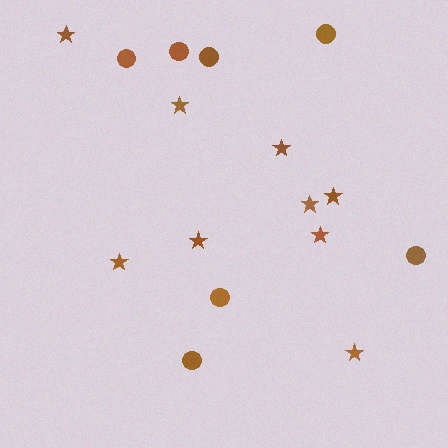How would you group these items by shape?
There are 2 groups: one group of circles (7) and one group of stars (9).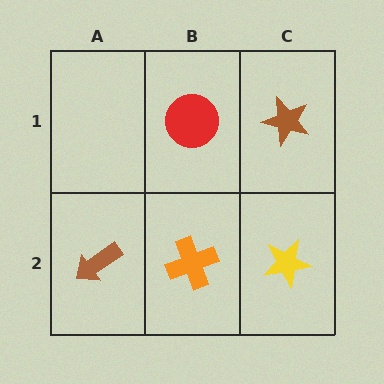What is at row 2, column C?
A yellow star.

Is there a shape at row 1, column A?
No, that cell is empty.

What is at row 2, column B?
An orange cross.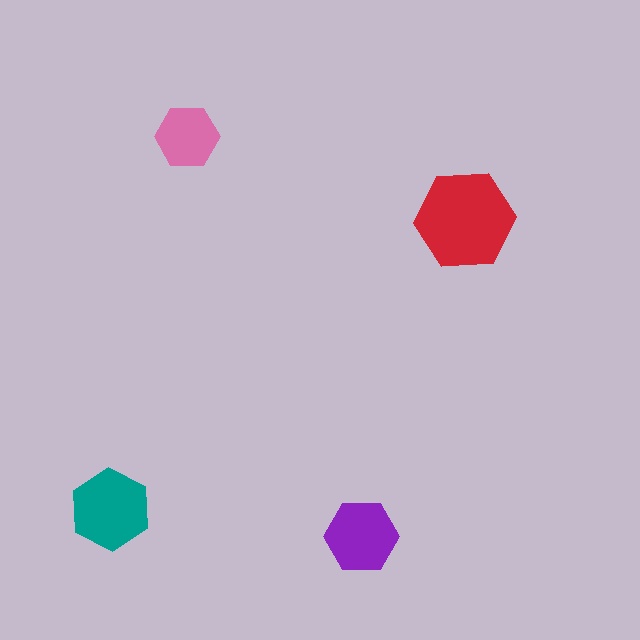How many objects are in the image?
There are 4 objects in the image.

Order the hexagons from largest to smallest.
the red one, the teal one, the purple one, the pink one.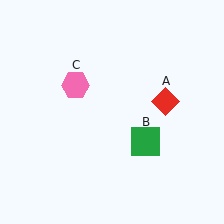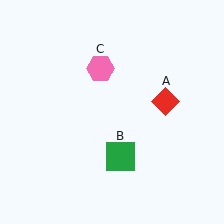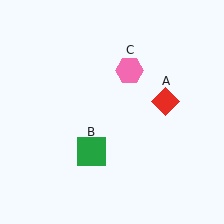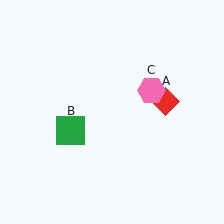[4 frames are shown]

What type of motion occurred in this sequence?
The green square (object B), pink hexagon (object C) rotated clockwise around the center of the scene.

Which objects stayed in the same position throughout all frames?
Red diamond (object A) remained stationary.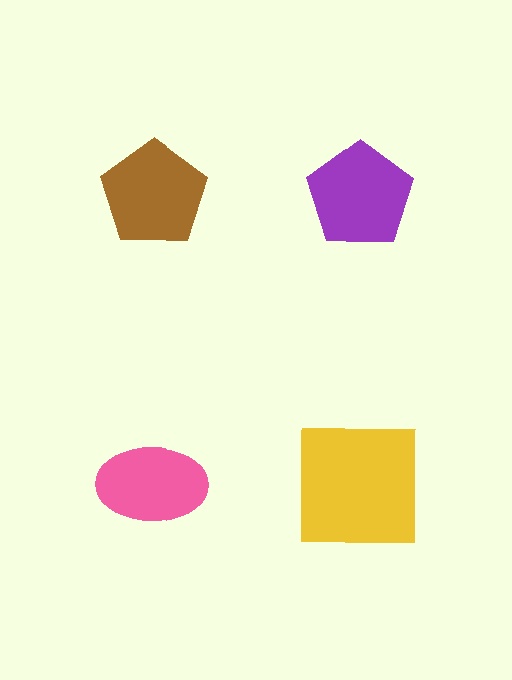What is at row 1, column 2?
A purple pentagon.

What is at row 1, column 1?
A brown pentagon.